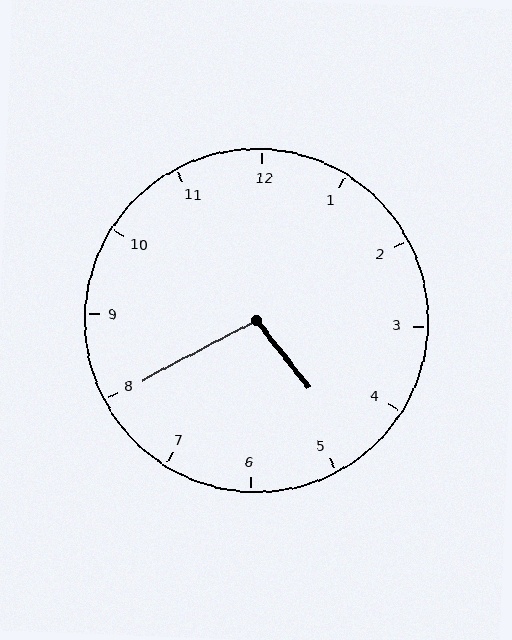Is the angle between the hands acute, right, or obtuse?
It is obtuse.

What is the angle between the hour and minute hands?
Approximately 100 degrees.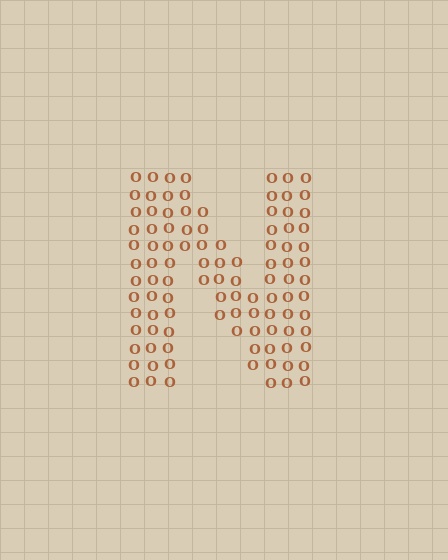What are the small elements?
The small elements are letter O's.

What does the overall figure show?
The overall figure shows the letter N.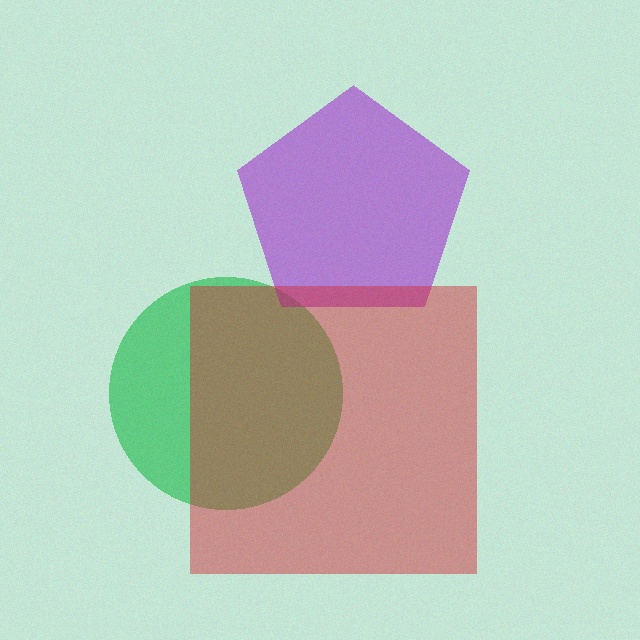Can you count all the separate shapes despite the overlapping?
Yes, there are 3 separate shapes.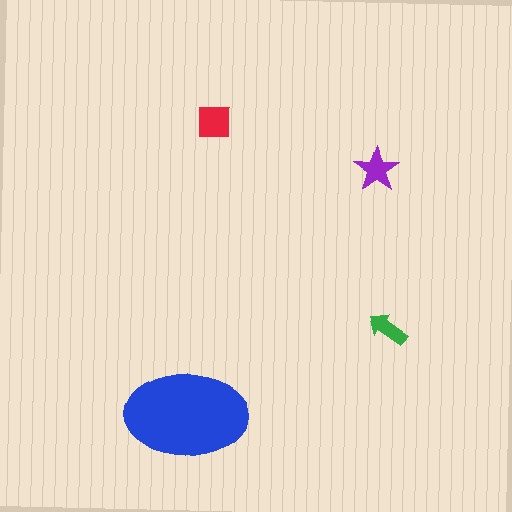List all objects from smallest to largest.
The green arrow, the purple star, the red square, the blue ellipse.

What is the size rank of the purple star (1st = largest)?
3rd.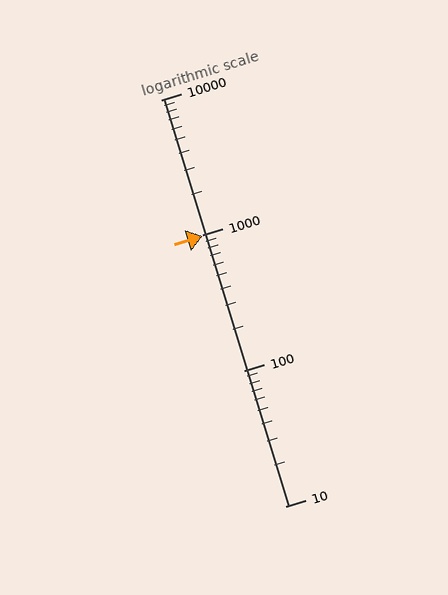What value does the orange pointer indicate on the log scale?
The pointer indicates approximately 980.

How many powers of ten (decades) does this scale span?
The scale spans 3 decades, from 10 to 10000.